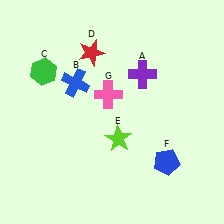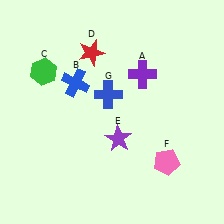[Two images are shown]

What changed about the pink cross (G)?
In Image 1, G is pink. In Image 2, it changed to blue.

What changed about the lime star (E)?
In Image 1, E is lime. In Image 2, it changed to purple.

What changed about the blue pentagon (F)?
In Image 1, F is blue. In Image 2, it changed to pink.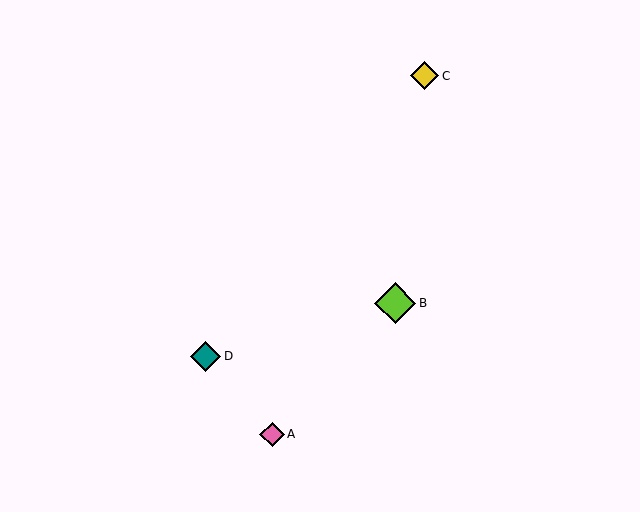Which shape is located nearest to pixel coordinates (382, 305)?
The lime diamond (labeled B) at (395, 303) is nearest to that location.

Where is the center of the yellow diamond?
The center of the yellow diamond is at (425, 76).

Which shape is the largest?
The lime diamond (labeled B) is the largest.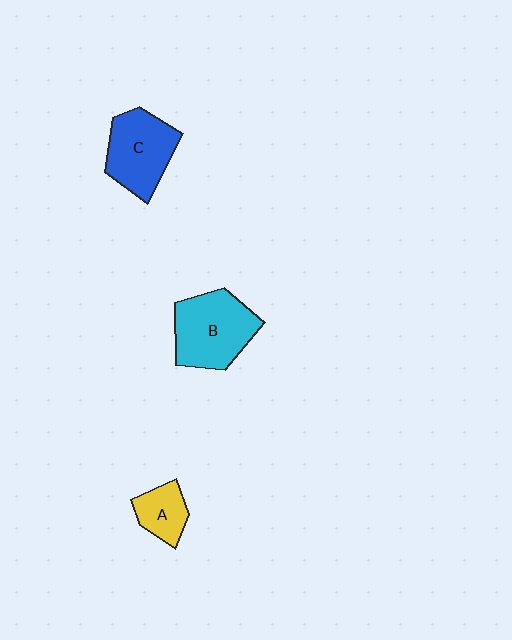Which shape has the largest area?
Shape B (cyan).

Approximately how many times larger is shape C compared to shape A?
Approximately 1.9 times.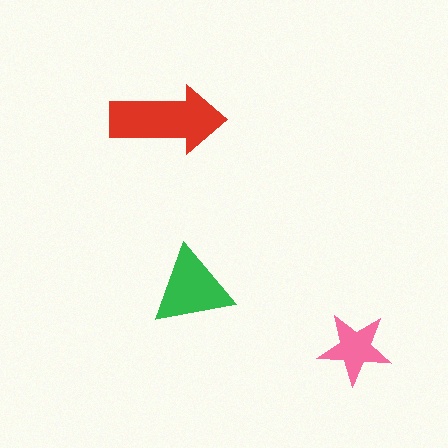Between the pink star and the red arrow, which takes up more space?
The red arrow.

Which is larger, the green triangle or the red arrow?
The red arrow.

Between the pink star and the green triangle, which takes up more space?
The green triangle.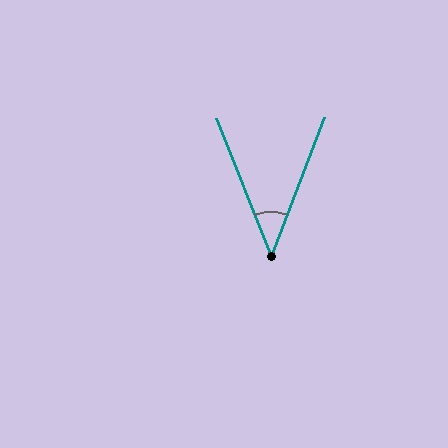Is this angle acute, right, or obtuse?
It is acute.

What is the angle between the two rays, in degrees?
Approximately 43 degrees.